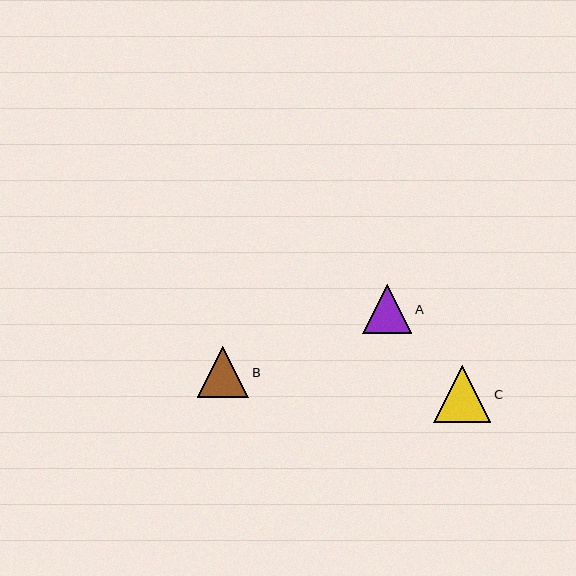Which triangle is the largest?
Triangle C is the largest with a size of approximately 58 pixels.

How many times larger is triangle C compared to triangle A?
Triangle C is approximately 1.2 times the size of triangle A.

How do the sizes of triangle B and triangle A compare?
Triangle B and triangle A are approximately the same size.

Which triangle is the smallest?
Triangle A is the smallest with a size of approximately 49 pixels.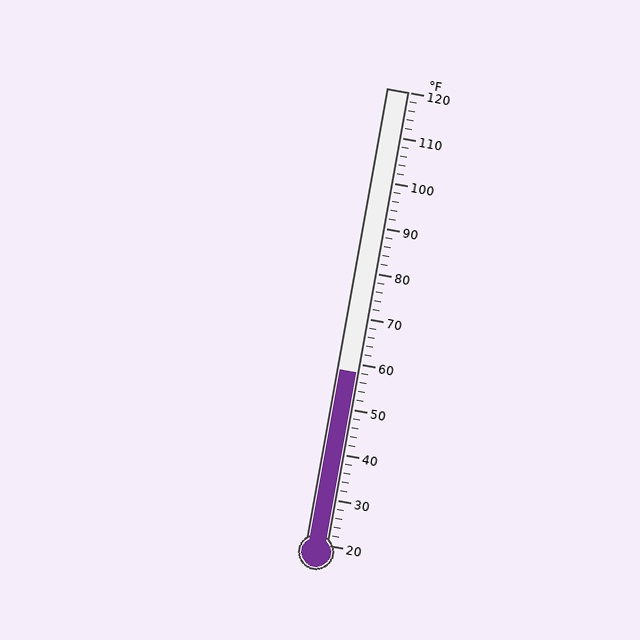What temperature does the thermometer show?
The thermometer shows approximately 58°F.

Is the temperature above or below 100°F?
The temperature is below 100°F.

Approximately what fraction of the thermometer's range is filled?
The thermometer is filled to approximately 40% of its range.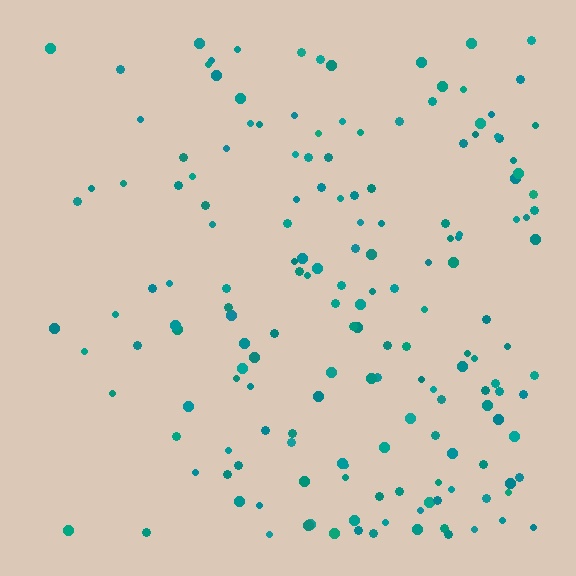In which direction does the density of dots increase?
From left to right, with the right side densest.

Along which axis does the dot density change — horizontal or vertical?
Horizontal.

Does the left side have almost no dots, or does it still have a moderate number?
Still a moderate number, just noticeably fewer than the right.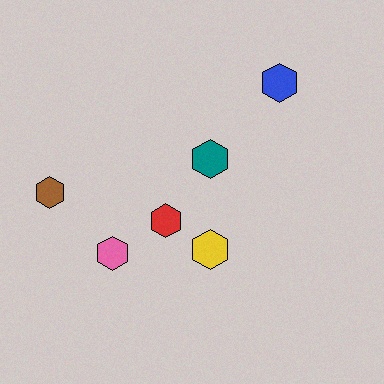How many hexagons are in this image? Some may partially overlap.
There are 6 hexagons.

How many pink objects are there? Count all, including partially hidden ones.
There is 1 pink object.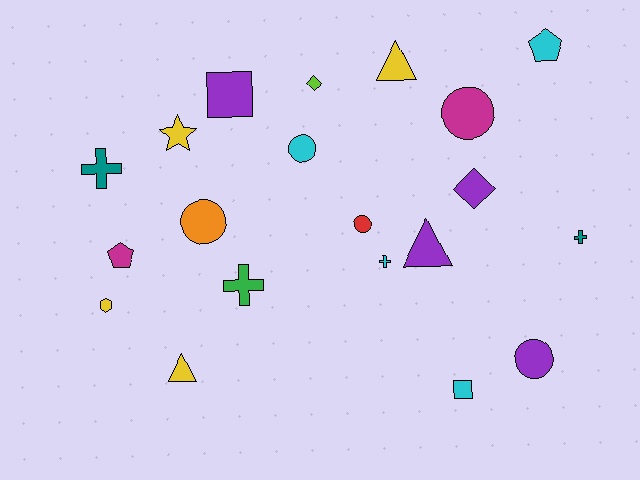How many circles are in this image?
There are 5 circles.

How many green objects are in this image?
There is 1 green object.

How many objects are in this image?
There are 20 objects.